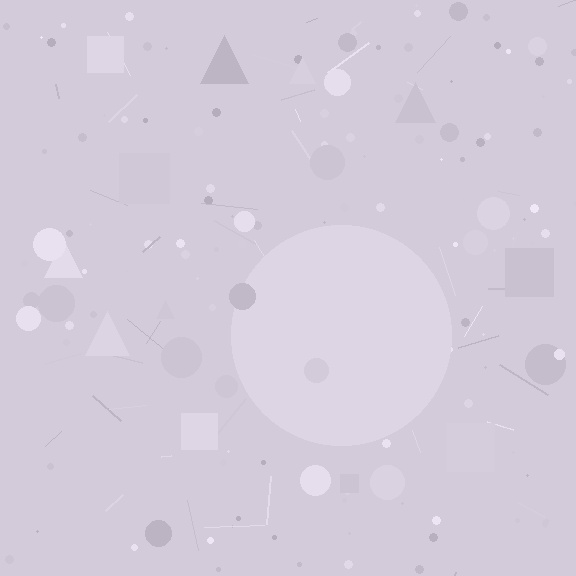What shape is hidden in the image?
A circle is hidden in the image.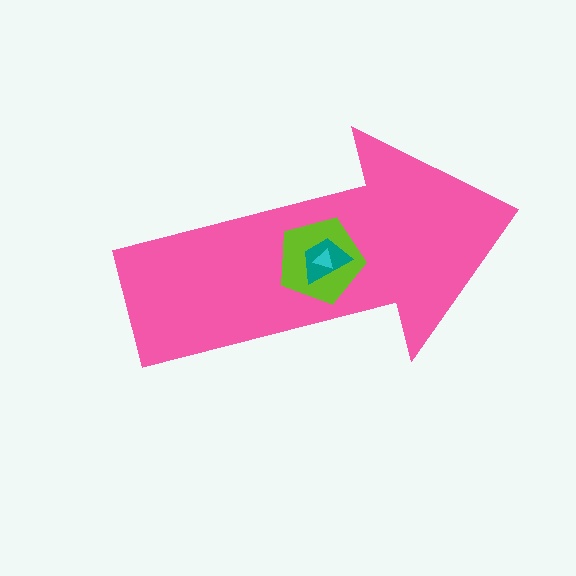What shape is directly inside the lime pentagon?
The teal trapezoid.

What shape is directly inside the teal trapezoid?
The cyan triangle.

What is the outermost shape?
The pink arrow.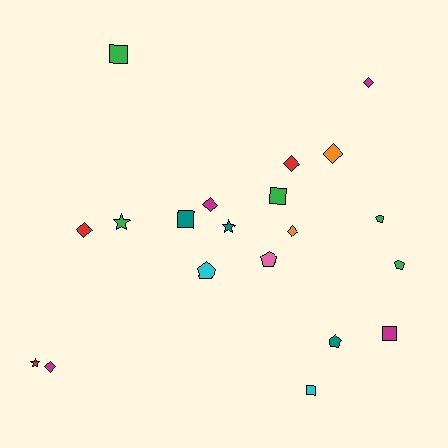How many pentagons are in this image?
There are 5 pentagons.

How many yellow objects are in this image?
There are no yellow objects.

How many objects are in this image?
There are 20 objects.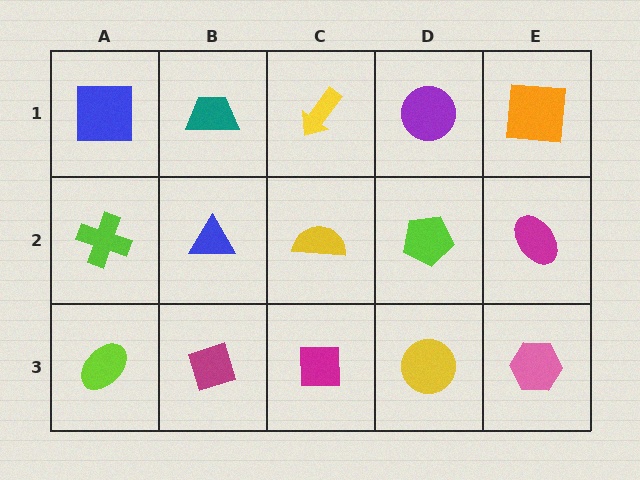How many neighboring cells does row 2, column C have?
4.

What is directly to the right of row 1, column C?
A purple circle.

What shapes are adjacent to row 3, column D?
A lime pentagon (row 2, column D), a magenta square (row 3, column C), a pink hexagon (row 3, column E).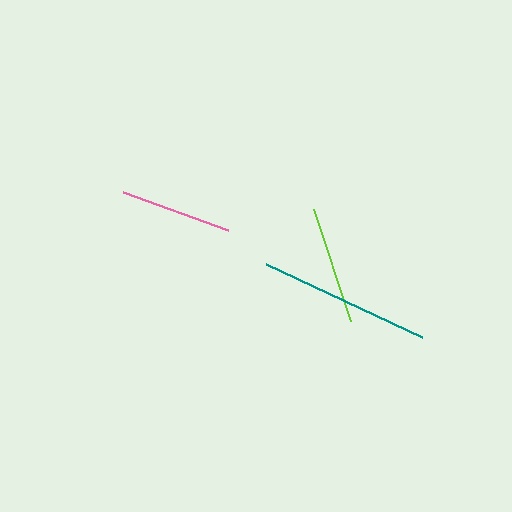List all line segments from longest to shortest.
From longest to shortest: teal, lime, pink.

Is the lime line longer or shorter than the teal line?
The teal line is longer than the lime line.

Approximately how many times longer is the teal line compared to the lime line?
The teal line is approximately 1.5 times the length of the lime line.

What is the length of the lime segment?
The lime segment is approximately 118 pixels long.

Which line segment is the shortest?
The pink line is the shortest at approximately 111 pixels.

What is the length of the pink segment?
The pink segment is approximately 111 pixels long.